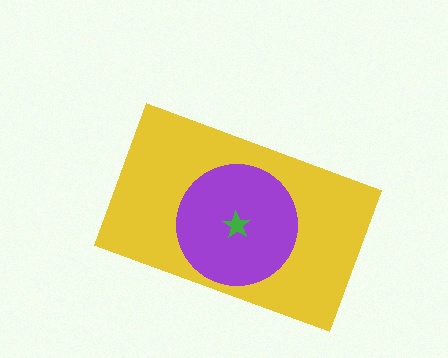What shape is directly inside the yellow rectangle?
The purple circle.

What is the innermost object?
The green star.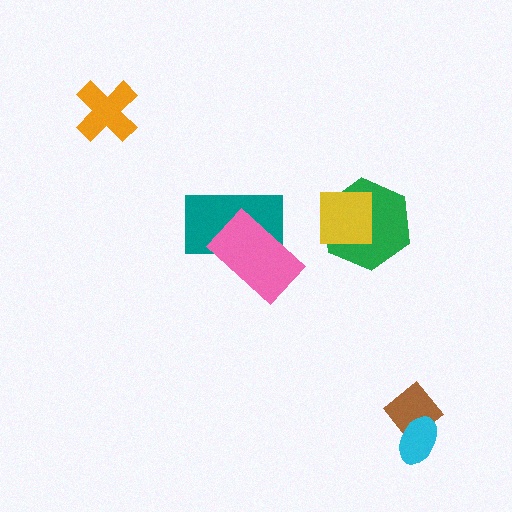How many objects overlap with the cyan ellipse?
1 object overlaps with the cyan ellipse.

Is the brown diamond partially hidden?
Yes, it is partially covered by another shape.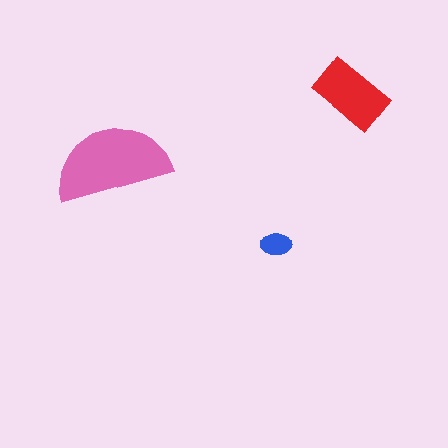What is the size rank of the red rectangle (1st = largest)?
2nd.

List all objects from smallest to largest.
The blue ellipse, the red rectangle, the pink semicircle.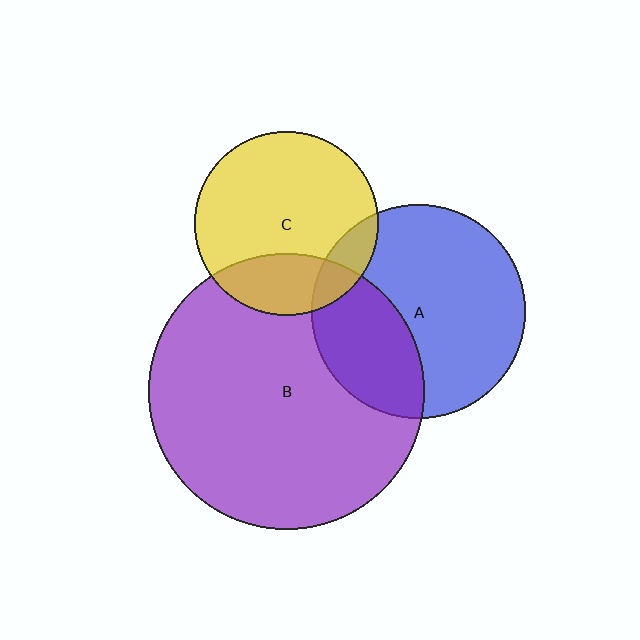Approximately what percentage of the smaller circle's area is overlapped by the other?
Approximately 10%.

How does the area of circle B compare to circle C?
Approximately 2.3 times.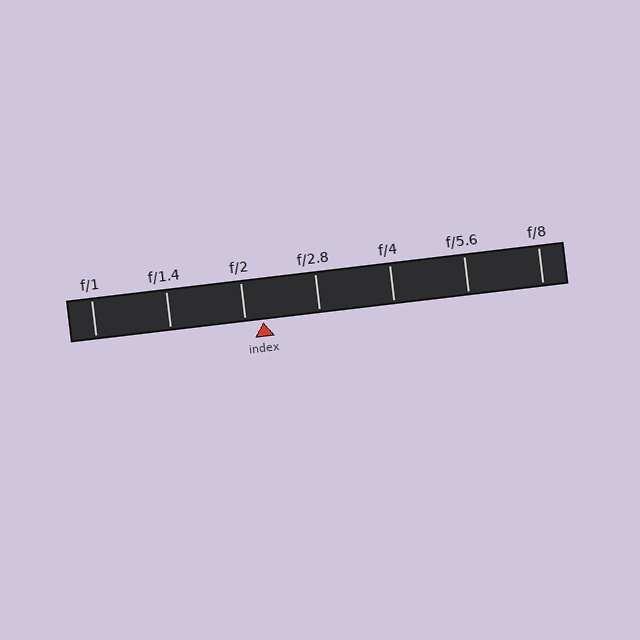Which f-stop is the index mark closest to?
The index mark is closest to f/2.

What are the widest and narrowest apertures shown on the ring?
The widest aperture shown is f/1 and the narrowest is f/8.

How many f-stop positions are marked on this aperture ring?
There are 7 f-stop positions marked.